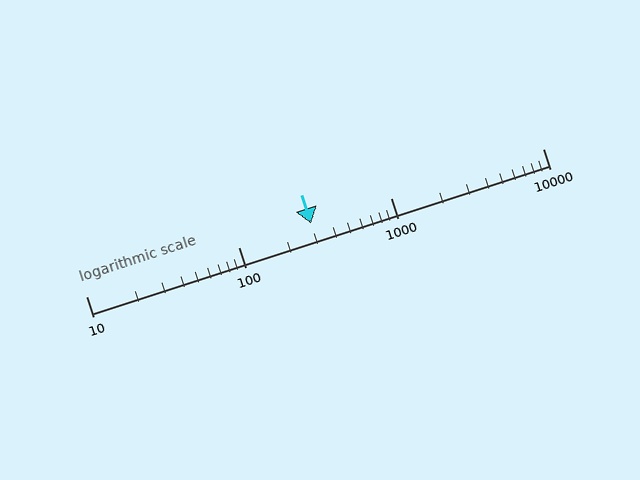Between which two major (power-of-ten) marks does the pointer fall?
The pointer is between 100 and 1000.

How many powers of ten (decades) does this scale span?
The scale spans 3 decades, from 10 to 10000.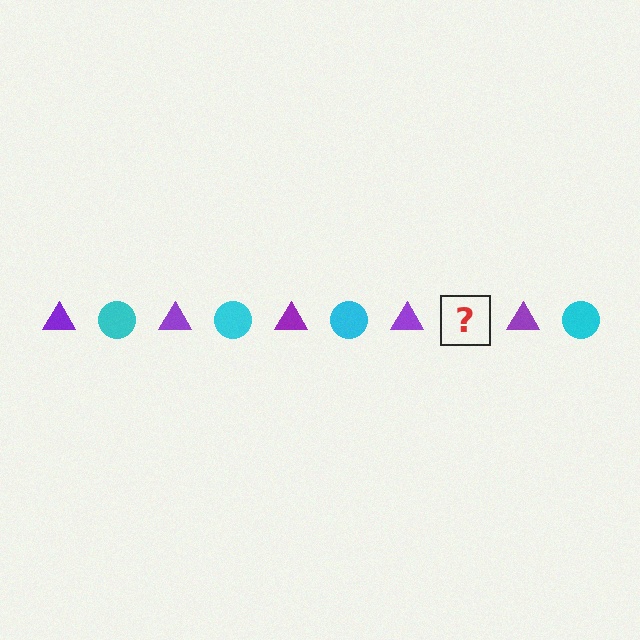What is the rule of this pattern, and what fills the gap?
The rule is that the pattern alternates between purple triangle and cyan circle. The gap should be filled with a cyan circle.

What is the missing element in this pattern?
The missing element is a cyan circle.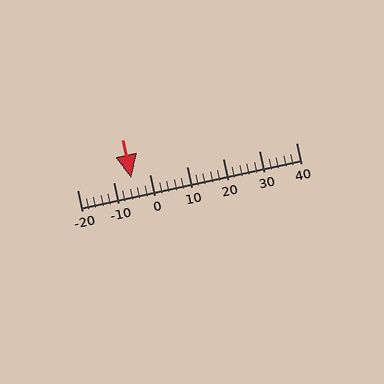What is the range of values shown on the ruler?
The ruler shows values from -20 to 40.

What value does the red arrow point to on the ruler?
The red arrow points to approximately -5.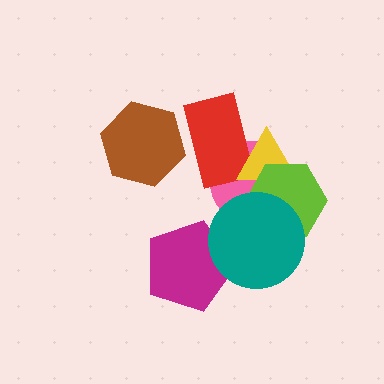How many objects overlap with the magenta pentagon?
1 object overlaps with the magenta pentagon.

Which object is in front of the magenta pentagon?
The teal circle is in front of the magenta pentagon.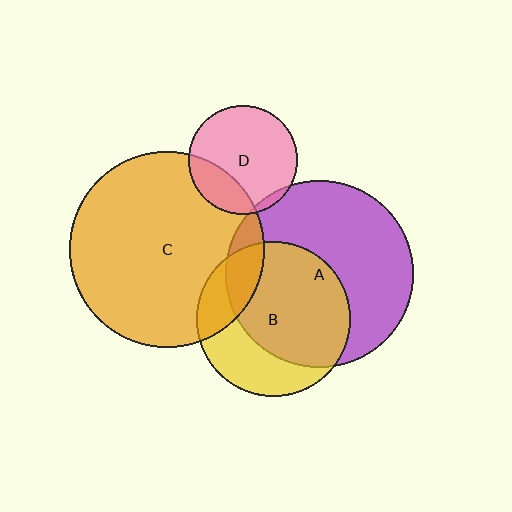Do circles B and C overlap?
Yes.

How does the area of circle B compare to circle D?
Approximately 2.0 times.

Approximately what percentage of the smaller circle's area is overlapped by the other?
Approximately 20%.